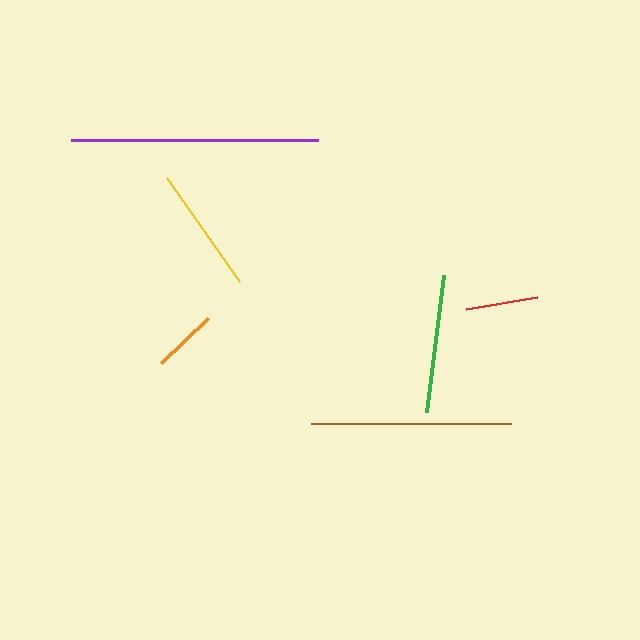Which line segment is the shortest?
The orange line is the shortest at approximately 65 pixels.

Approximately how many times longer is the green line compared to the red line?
The green line is approximately 1.9 times the length of the red line.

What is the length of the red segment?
The red segment is approximately 72 pixels long.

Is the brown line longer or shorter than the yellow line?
The brown line is longer than the yellow line.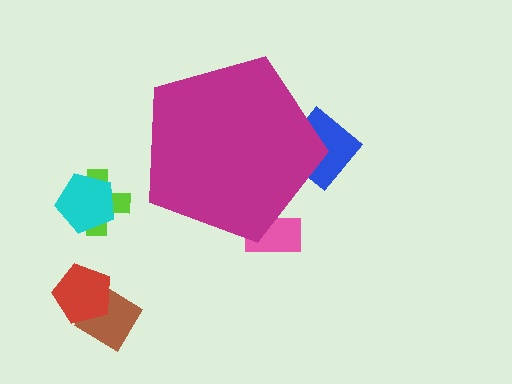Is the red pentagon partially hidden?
No, the red pentagon is fully visible.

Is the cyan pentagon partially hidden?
No, the cyan pentagon is fully visible.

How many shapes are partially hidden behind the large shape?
2 shapes are partially hidden.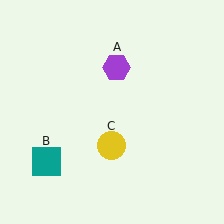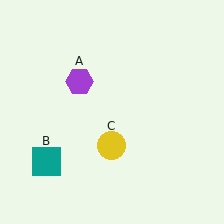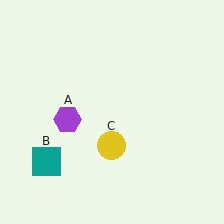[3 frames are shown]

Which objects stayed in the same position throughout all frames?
Teal square (object B) and yellow circle (object C) remained stationary.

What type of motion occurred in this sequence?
The purple hexagon (object A) rotated counterclockwise around the center of the scene.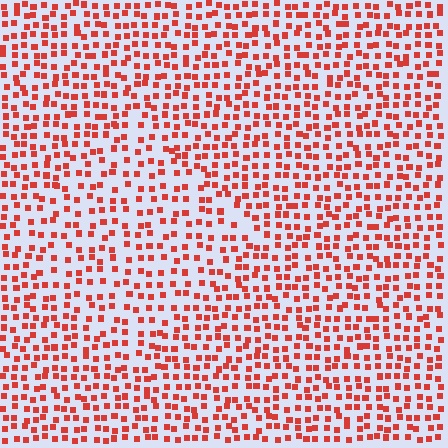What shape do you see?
I see a diamond.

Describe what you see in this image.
The image contains small red elements arranged at two different densities. A diamond-shaped region is visible where the elements are less densely packed than the surrounding area.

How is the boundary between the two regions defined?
The boundary is defined by a change in element density (approximately 1.4x ratio). All elements are the same color, size, and shape.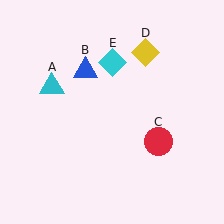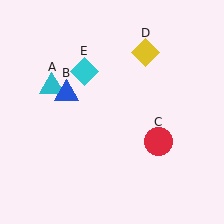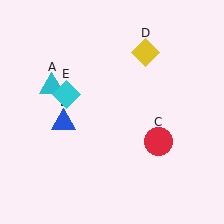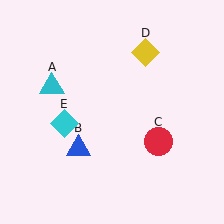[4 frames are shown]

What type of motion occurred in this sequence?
The blue triangle (object B), cyan diamond (object E) rotated counterclockwise around the center of the scene.